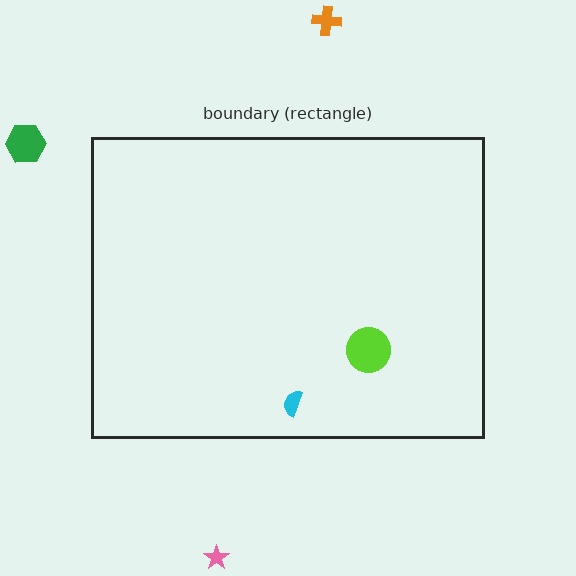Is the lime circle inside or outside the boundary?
Inside.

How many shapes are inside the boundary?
2 inside, 3 outside.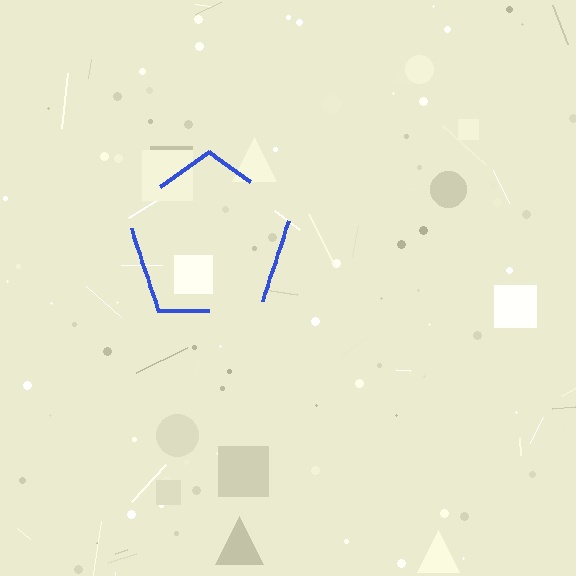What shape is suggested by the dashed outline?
The dashed outline suggests a pentagon.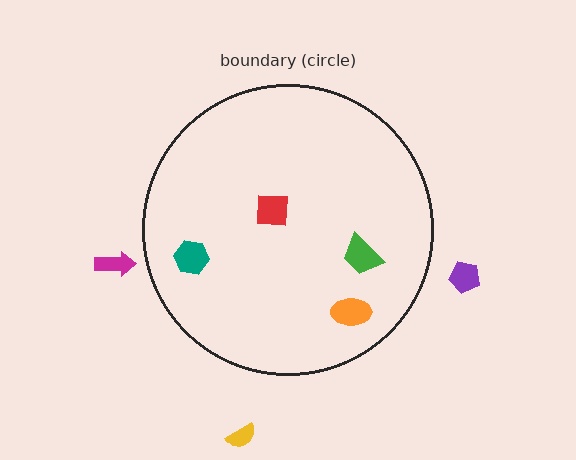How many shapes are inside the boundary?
4 inside, 3 outside.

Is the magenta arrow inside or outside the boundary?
Outside.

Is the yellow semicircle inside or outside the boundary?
Outside.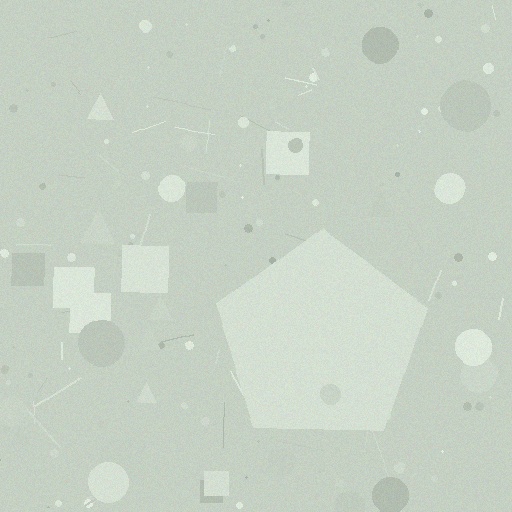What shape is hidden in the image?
A pentagon is hidden in the image.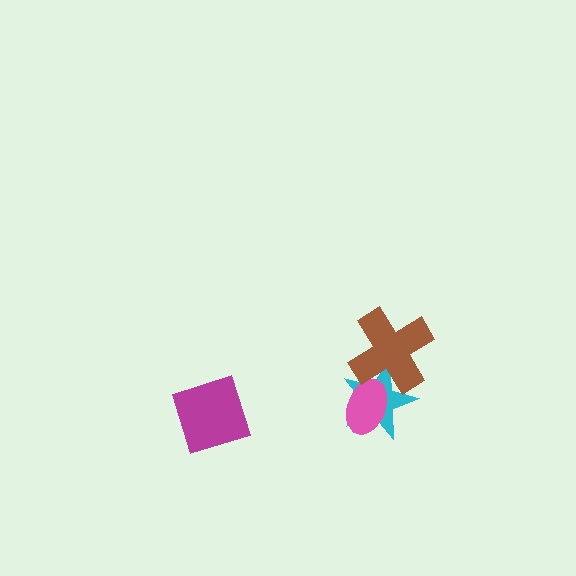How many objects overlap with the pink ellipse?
2 objects overlap with the pink ellipse.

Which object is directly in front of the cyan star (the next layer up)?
The pink ellipse is directly in front of the cyan star.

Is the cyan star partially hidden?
Yes, it is partially covered by another shape.